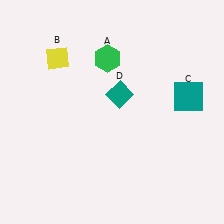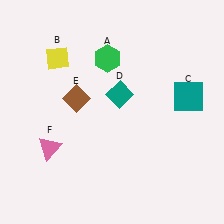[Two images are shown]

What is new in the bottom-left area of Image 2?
A pink triangle (F) was added in the bottom-left area of Image 2.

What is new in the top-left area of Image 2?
A brown diamond (E) was added in the top-left area of Image 2.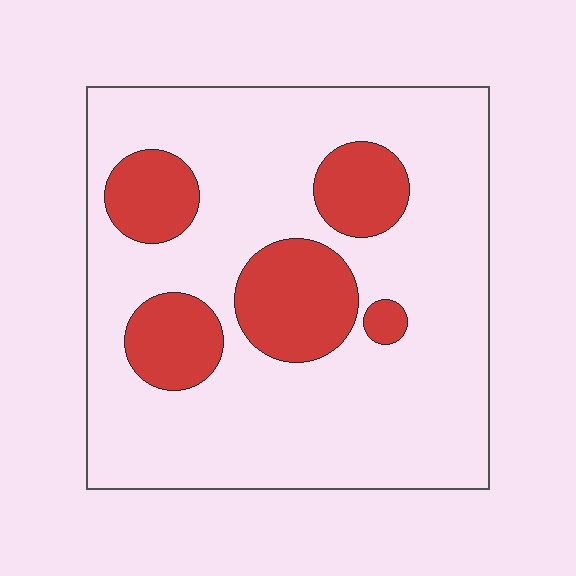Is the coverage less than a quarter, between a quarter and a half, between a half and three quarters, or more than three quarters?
Less than a quarter.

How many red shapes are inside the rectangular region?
5.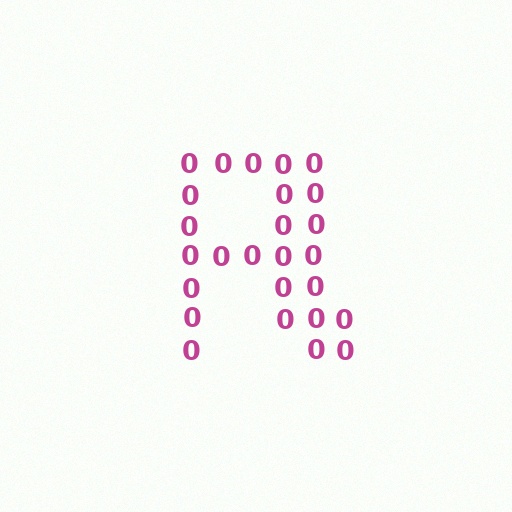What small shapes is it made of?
It is made of small digit 0's.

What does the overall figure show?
The overall figure shows the letter R.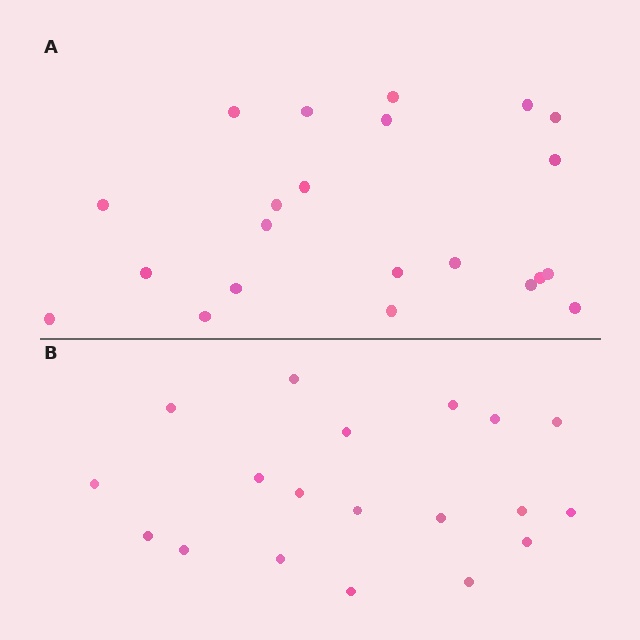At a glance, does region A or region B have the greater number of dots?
Region A (the top region) has more dots.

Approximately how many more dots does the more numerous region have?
Region A has just a few more — roughly 2 or 3 more dots than region B.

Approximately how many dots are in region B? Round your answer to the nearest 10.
About 20 dots. (The exact count is 19, which rounds to 20.)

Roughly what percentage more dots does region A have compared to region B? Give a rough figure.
About 15% more.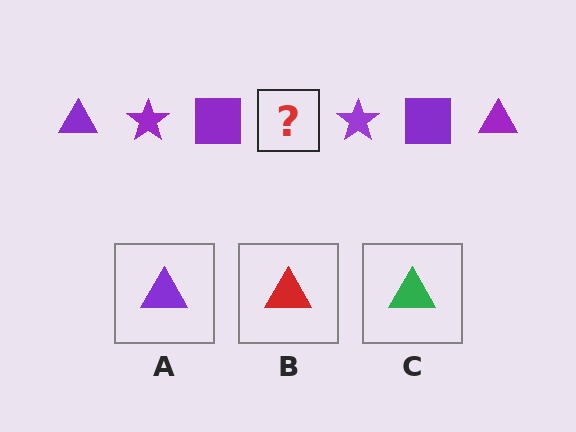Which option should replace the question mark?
Option A.